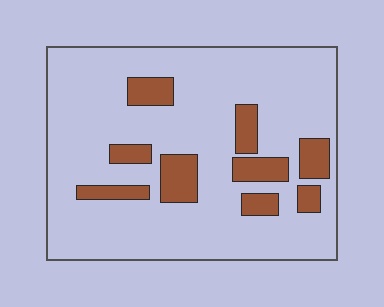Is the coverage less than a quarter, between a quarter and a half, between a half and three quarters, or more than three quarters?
Less than a quarter.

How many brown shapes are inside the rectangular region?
9.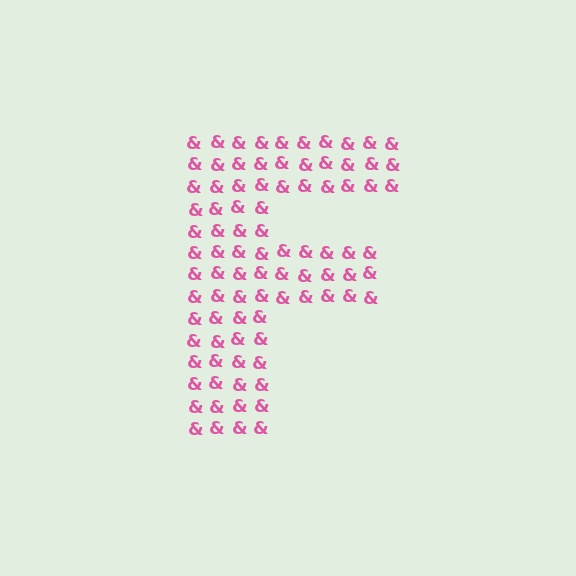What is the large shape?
The large shape is the letter F.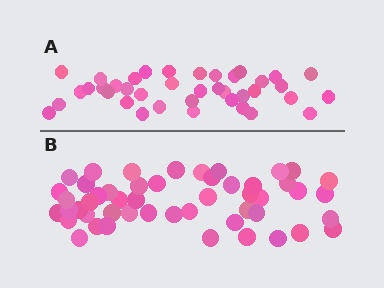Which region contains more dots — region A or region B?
Region B (the bottom region) has more dots.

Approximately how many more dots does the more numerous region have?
Region B has roughly 12 or so more dots than region A.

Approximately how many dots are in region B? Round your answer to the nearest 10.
About 50 dots.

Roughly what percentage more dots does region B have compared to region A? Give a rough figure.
About 30% more.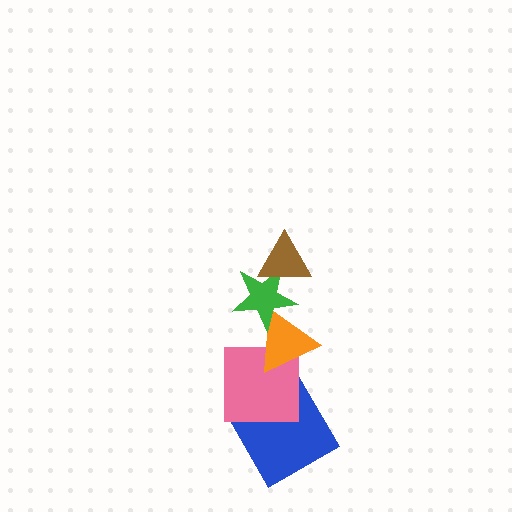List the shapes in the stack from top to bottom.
From top to bottom: the brown triangle, the green star, the orange triangle, the pink square, the blue square.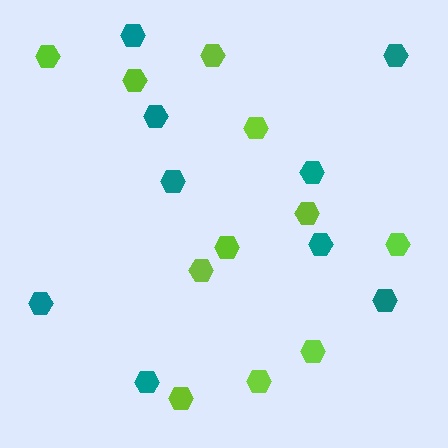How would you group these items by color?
There are 2 groups: one group of lime hexagons (11) and one group of teal hexagons (9).